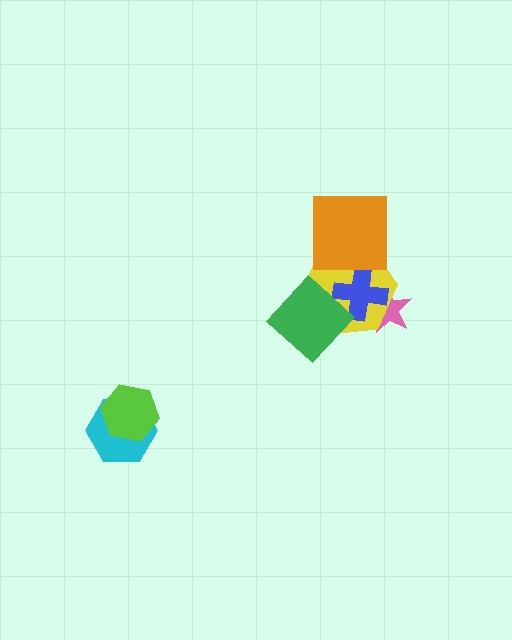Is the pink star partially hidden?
Yes, it is partially covered by another shape.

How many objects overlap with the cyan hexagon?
1 object overlaps with the cyan hexagon.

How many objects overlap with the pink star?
2 objects overlap with the pink star.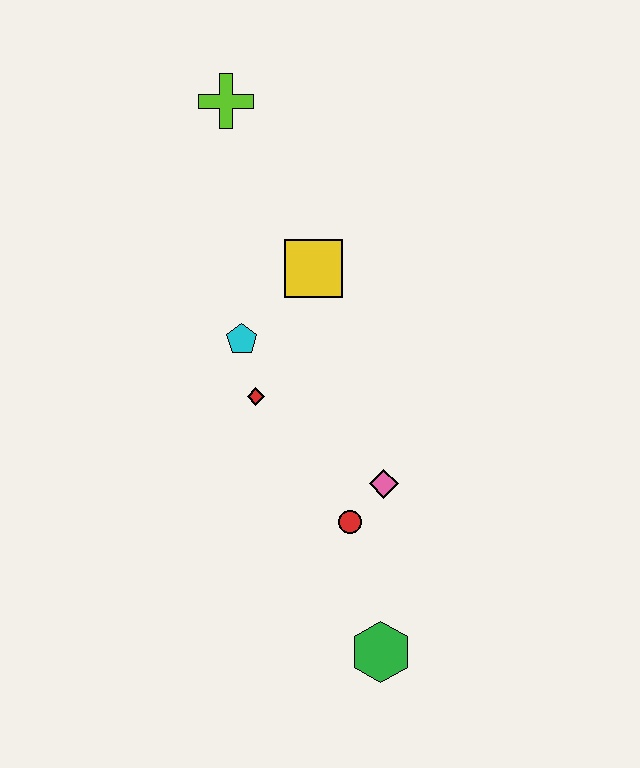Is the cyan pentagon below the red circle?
No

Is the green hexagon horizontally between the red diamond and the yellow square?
No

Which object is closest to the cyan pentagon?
The red diamond is closest to the cyan pentagon.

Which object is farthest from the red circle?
The lime cross is farthest from the red circle.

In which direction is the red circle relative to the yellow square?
The red circle is below the yellow square.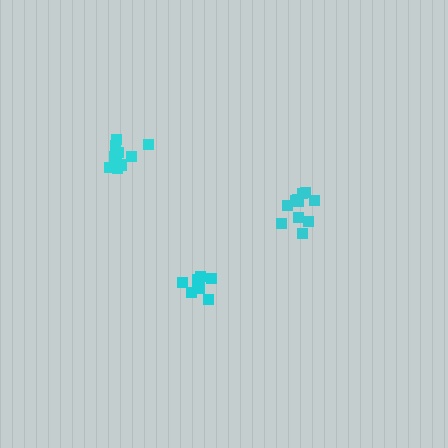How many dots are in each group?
Group 1: 11 dots, Group 2: 10 dots, Group 3: 9 dots (30 total).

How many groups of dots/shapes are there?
There are 3 groups.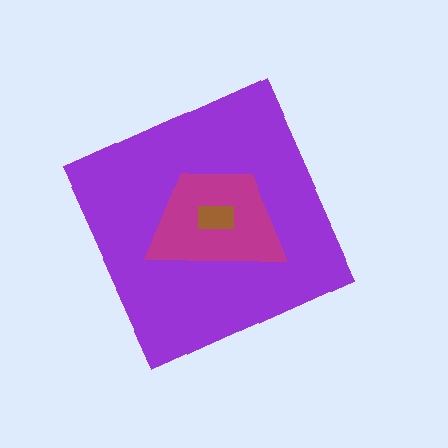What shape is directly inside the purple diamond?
The magenta trapezoid.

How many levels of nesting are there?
3.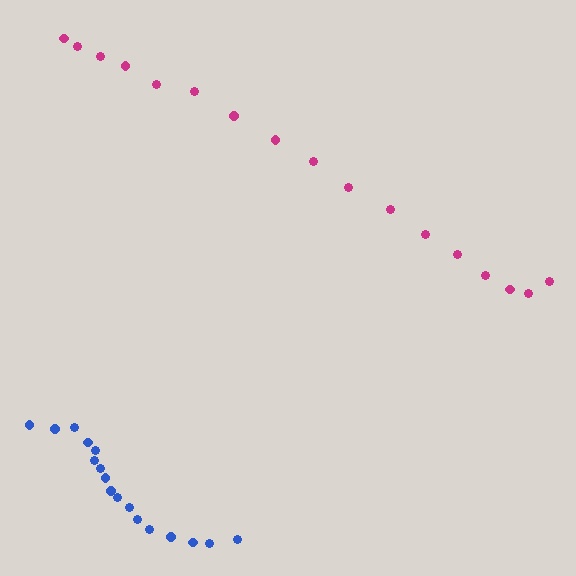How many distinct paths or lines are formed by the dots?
There are 2 distinct paths.